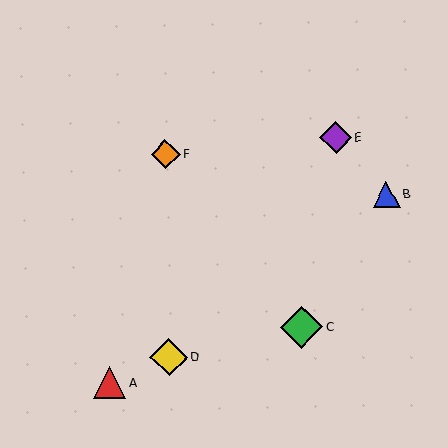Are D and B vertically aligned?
No, D is at x≈169 and B is at x≈386.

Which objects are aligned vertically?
Objects D, F are aligned vertically.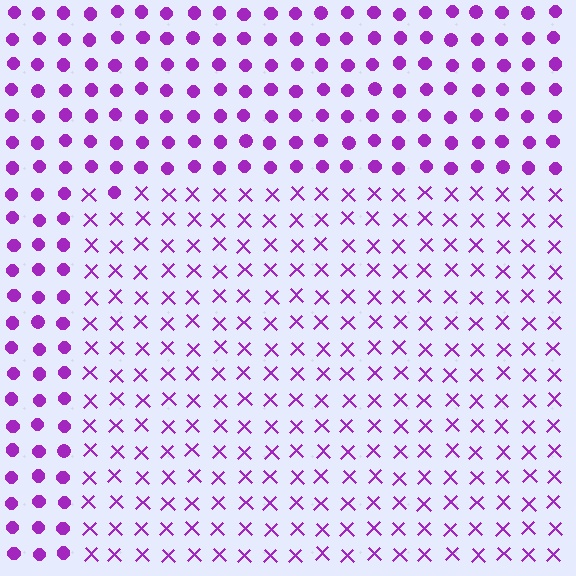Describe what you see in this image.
The image is filled with small purple elements arranged in a uniform grid. A rectangle-shaped region contains X marks, while the surrounding area contains circles. The boundary is defined purely by the change in element shape.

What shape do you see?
I see a rectangle.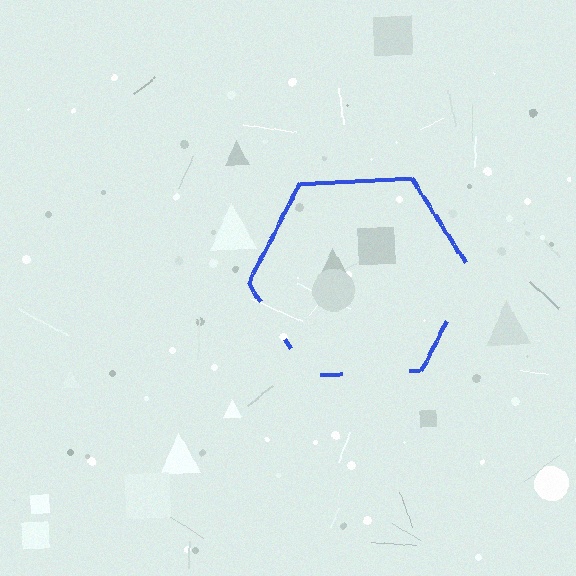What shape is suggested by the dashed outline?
The dashed outline suggests a hexagon.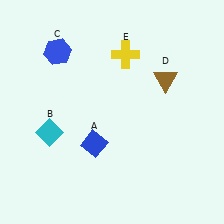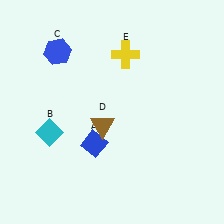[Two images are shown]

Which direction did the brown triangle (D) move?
The brown triangle (D) moved left.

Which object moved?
The brown triangle (D) moved left.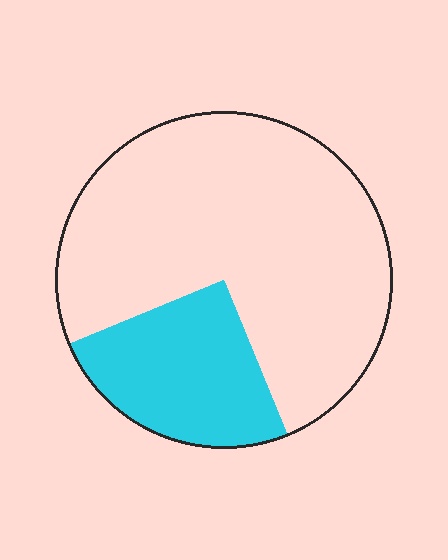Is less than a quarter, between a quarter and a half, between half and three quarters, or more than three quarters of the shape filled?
Between a quarter and a half.